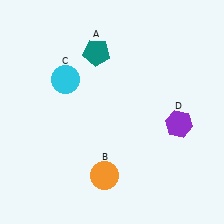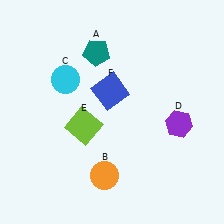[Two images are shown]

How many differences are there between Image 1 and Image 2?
There are 2 differences between the two images.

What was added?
A lime square (E), a blue square (F) were added in Image 2.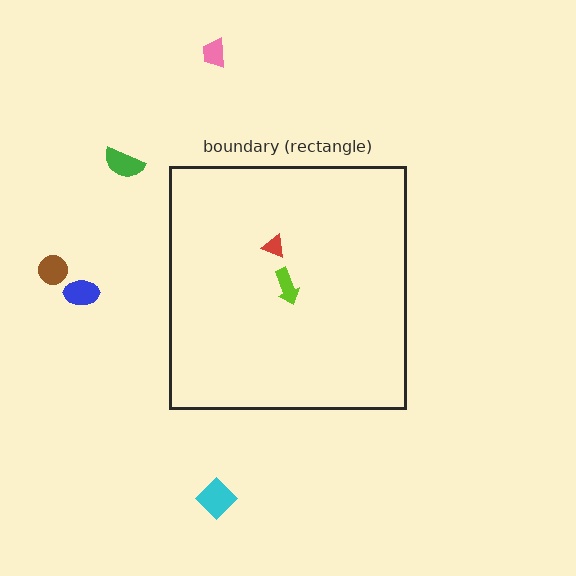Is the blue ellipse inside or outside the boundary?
Outside.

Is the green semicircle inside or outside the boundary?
Outside.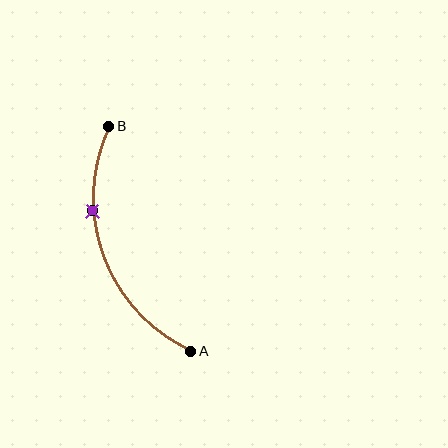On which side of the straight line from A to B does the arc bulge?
The arc bulges to the left of the straight line connecting A and B.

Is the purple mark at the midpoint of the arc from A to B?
No. The purple mark lies on the arc but is closer to endpoint B. The arc midpoint would be at the point on the curve equidistant along the arc from both A and B.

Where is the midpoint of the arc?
The arc midpoint is the point on the curve farthest from the straight line joining A and B. It sits to the left of that line.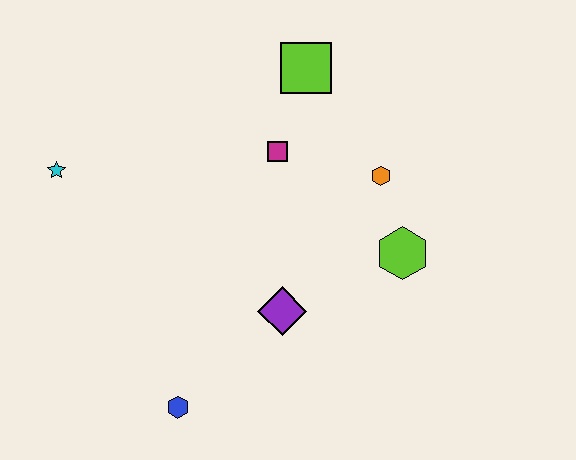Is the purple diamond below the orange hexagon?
Yes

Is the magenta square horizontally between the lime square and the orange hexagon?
No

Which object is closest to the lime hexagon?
The orange hexagon is closest to the lime hexagon.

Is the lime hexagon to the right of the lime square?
Yes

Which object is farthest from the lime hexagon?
The cyan star is farthest from the lime hexagon.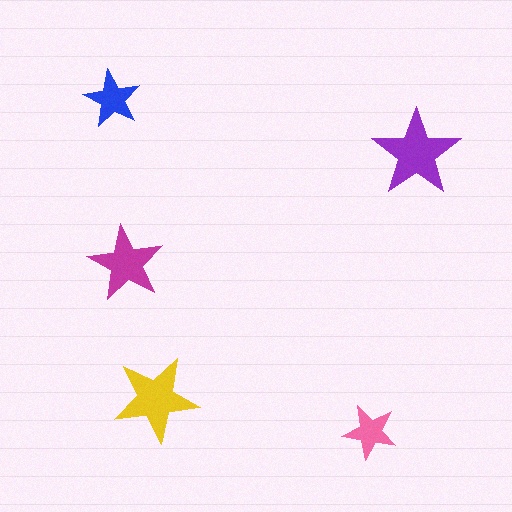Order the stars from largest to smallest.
the purple one, the yellow one, the magenta one, the blue one, the pink one.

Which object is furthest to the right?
The purple star is rightmost.